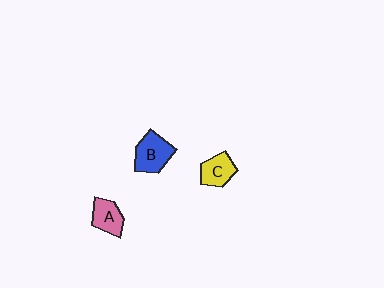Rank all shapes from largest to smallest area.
From largest to smallest: B (blue), C (yellow), A (pink).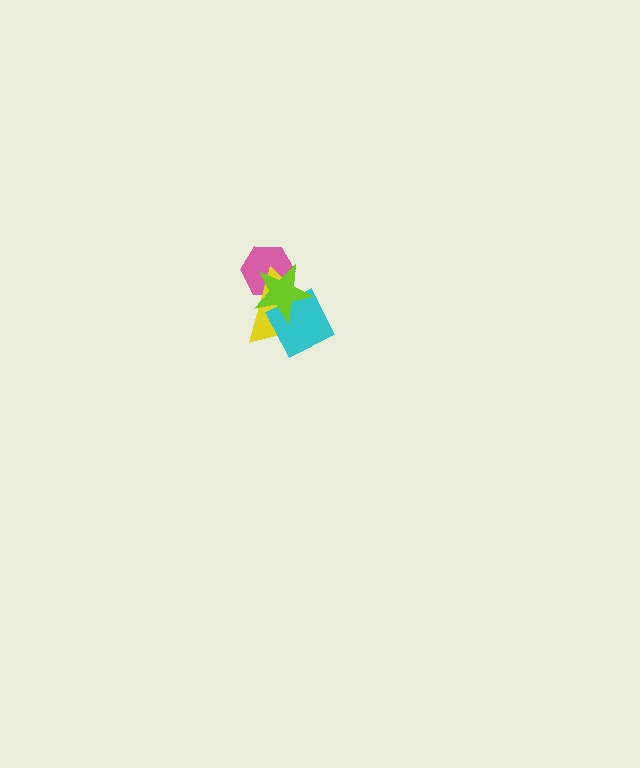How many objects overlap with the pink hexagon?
2 objects overlap with the pink hexagon.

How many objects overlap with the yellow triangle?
3 objects overlap with the yellow triangle.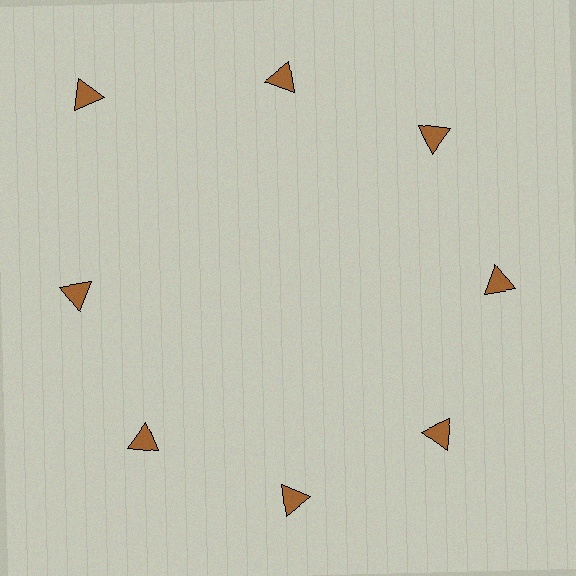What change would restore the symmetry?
The symmetry would be restored by moving it inward, back onto the ring so that all 8 triangles sit at equal angles and equal distance from the center.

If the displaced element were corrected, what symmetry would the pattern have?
It would have 8-fold rotational symmetry — the pattern would map onto itself every 45 degrees.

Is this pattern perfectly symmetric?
No. The 8 brown triangles are arranged in a ring, but one element near the 10 o'clock position is pushed outward from the center, breaking the 8-fold rotational symmetry.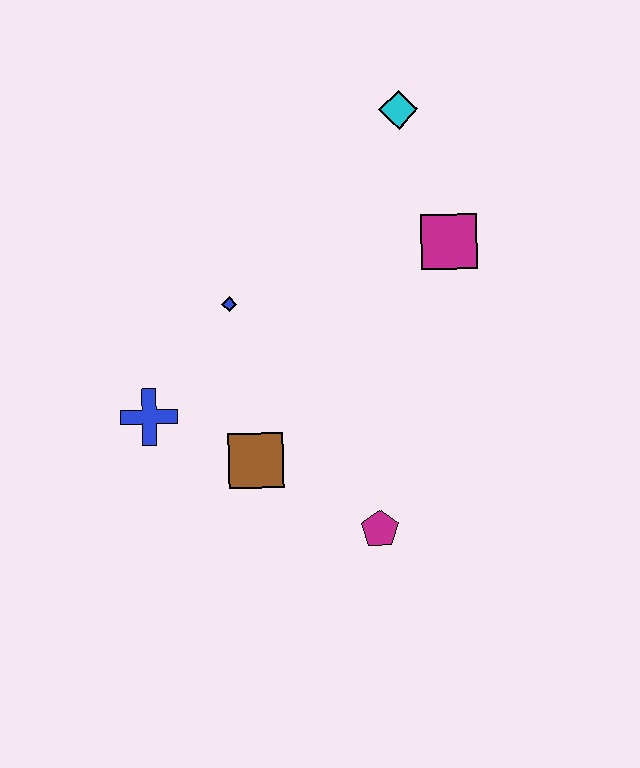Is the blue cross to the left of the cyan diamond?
Yes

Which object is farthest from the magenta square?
The blue cross is farthest from the magenta square.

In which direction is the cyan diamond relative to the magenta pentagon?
The cyan diamond is above the magenta pentagon.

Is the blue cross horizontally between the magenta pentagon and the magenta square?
No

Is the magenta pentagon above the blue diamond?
No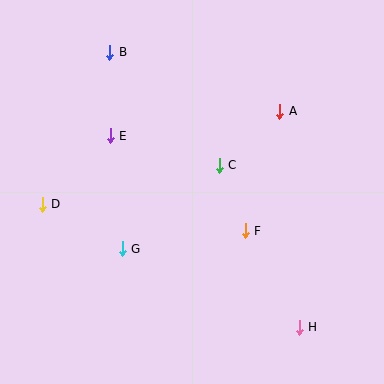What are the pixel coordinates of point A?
Point A is at (280, 111).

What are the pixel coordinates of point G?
Point G is at (122, 249).